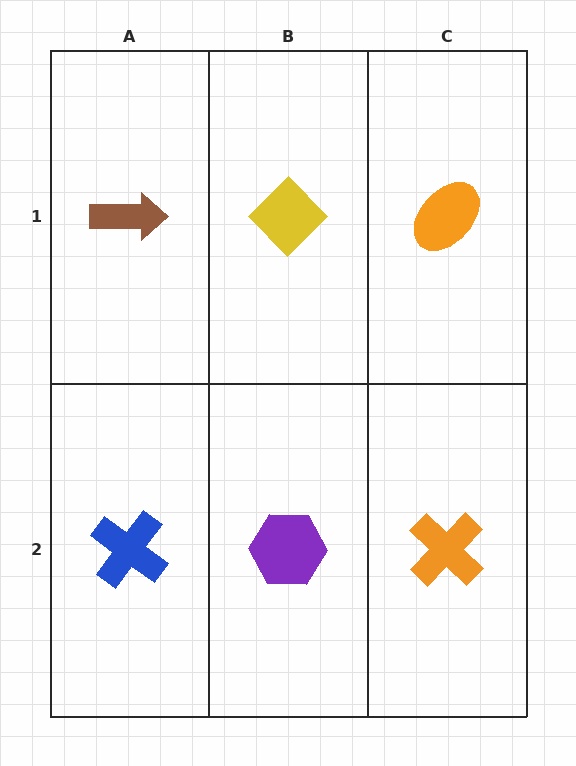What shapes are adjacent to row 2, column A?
A brown arrow (row 1, column A), a purple hexagon (row 2, column B).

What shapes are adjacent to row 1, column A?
A blue cross (row 2, column A), a yellow diamond (row 1, column B).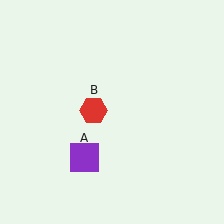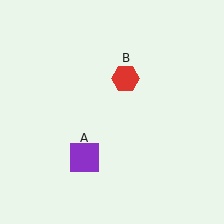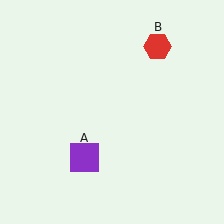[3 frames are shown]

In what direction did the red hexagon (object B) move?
The red hexagon (object B) moved up and to the right.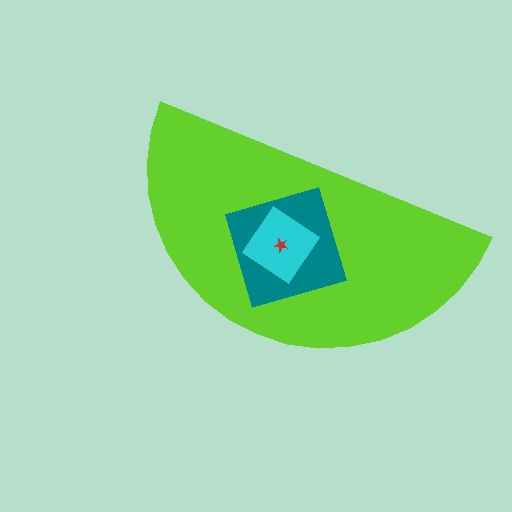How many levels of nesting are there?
4.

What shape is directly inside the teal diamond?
The cyan diamond.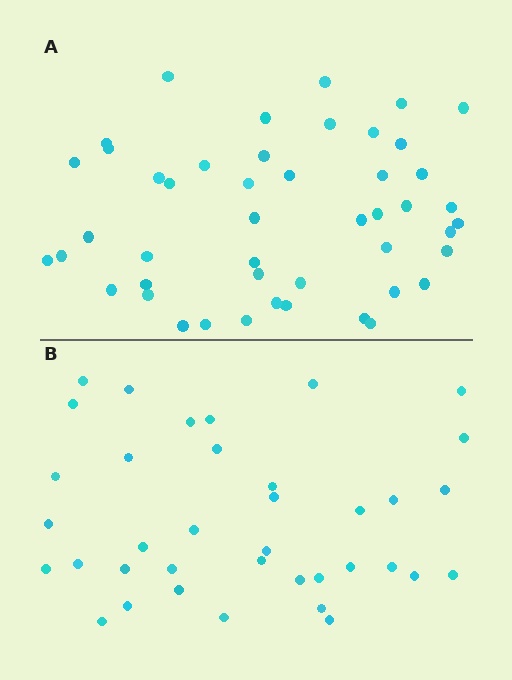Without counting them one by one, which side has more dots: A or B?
Region A (the top region) has more dots.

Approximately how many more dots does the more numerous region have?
Region A has roughly 10 or so more dots than region B.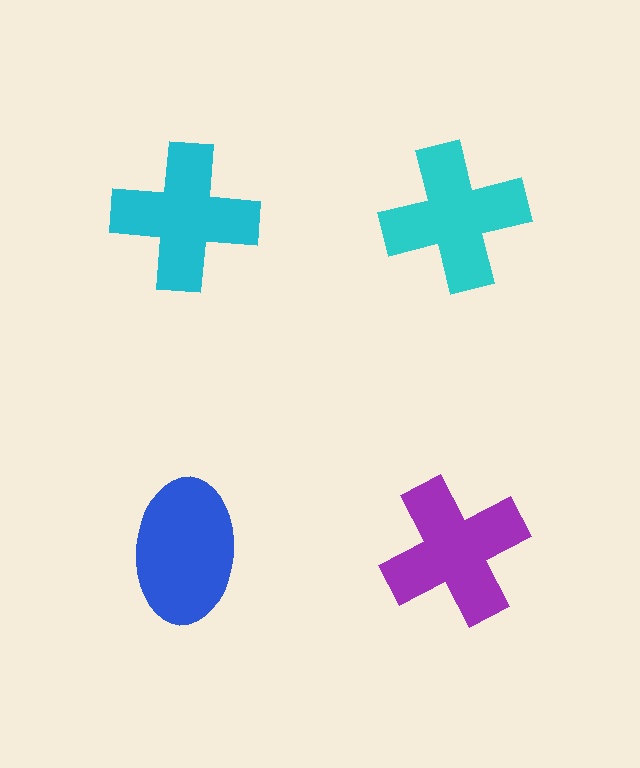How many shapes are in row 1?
2 shapes.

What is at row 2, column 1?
A blue ellipse.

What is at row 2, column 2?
A purple cross.